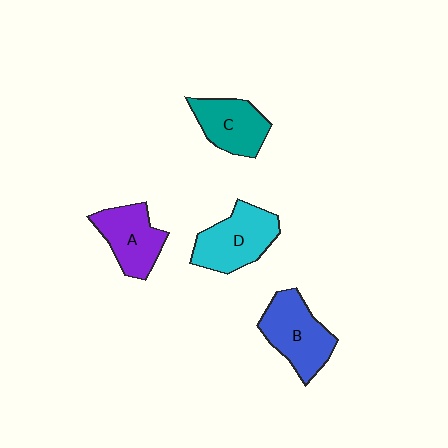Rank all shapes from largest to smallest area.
From largest to smallest: B (blue), D (cyan), A (purple), C (teal).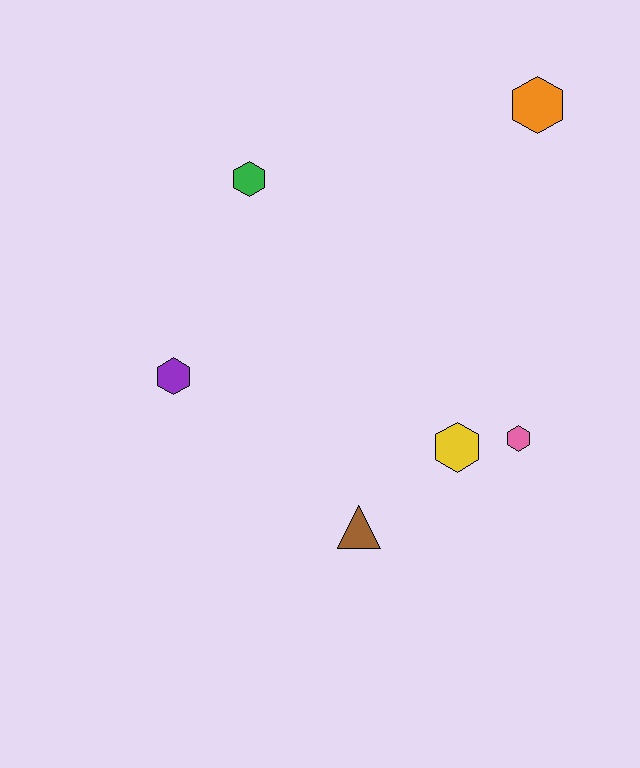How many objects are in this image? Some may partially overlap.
There are 6 objects.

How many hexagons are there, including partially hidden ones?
There are 5 hexagons.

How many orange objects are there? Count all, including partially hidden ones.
There is 1 orange object.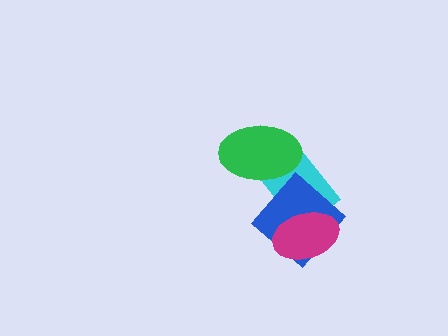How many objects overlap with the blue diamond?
2 objects overlap with the blue diamond.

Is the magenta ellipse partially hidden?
No, no other shape covers it.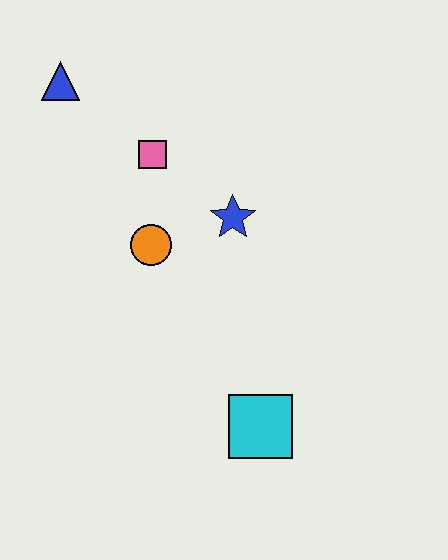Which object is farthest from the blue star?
The blue triangle is farthest from the blue star.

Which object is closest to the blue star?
The orange circle is closest to the blue star.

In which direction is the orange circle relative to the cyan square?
The orange circle is above the cyan square.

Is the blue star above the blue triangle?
No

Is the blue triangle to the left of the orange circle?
Yes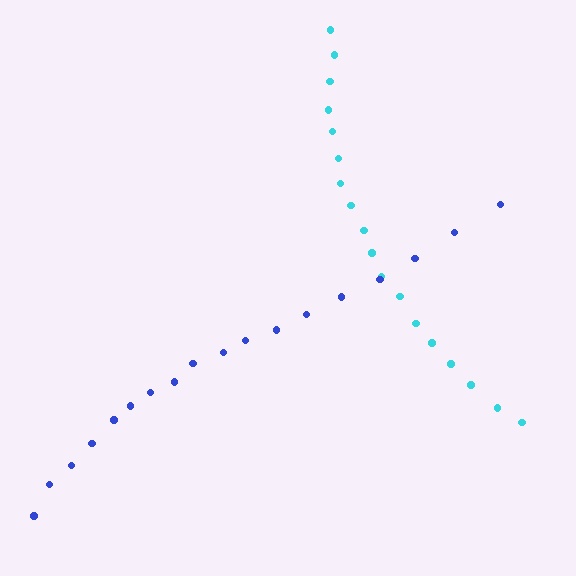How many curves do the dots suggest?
There are 2 distinct paths.